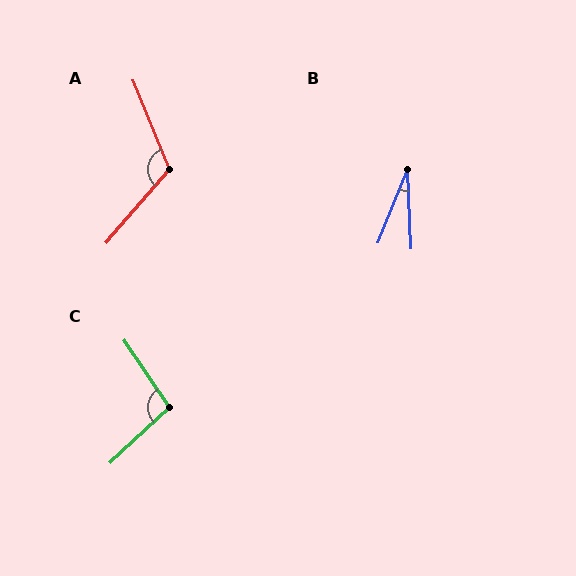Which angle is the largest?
A, at approximately 117 degrees.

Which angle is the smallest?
B, at approximately 25 degrees.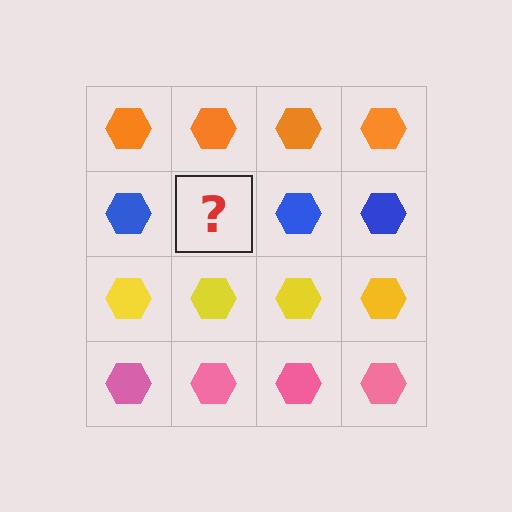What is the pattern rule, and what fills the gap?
The rule is that each row has a consistent color. The gap should be filled with a blue hexagon.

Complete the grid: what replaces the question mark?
The question mark should be replaced with a blue hexagon.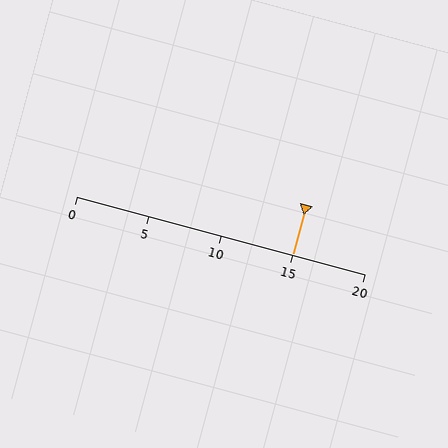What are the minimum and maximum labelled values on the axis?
The axis runs from 0 to 20.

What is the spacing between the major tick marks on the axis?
The major ticks are spaced 5 apart.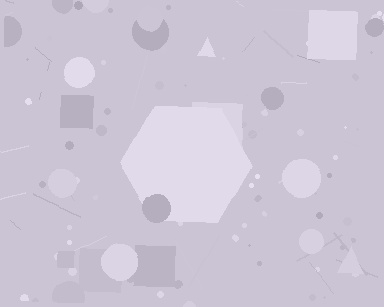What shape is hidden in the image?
A hexagon is hidden in the image.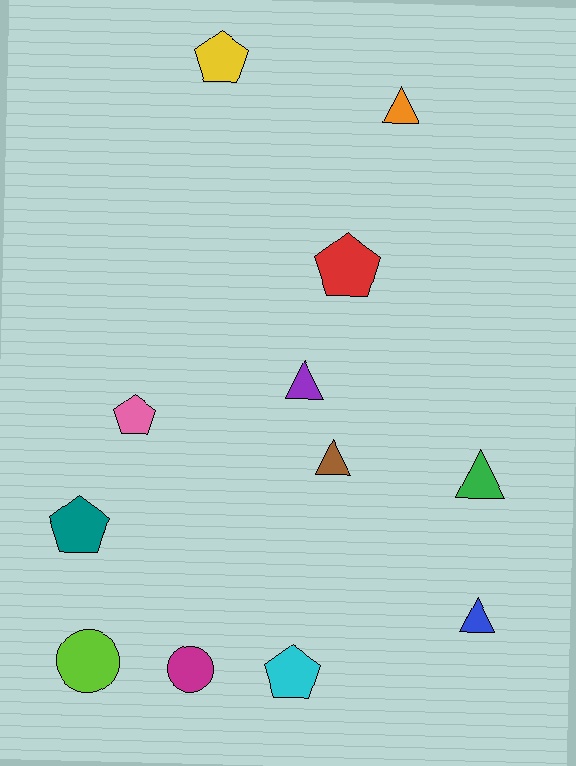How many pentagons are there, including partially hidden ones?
There are 5 pentagons.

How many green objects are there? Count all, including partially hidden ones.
There is 1 green object.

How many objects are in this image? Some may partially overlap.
There are 12 objects.